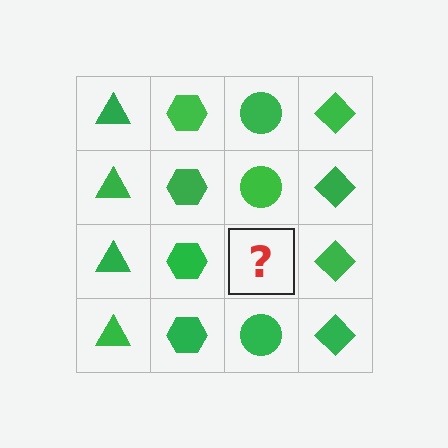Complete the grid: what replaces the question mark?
The question mark should be replaced with a green circle.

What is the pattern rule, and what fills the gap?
The rule is that each column has a consistent shape. The gap should be filled with a green circle.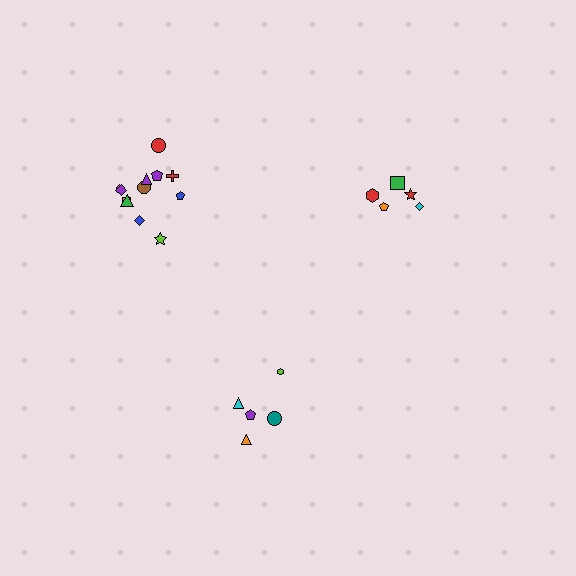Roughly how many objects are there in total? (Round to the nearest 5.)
Roughly 20 objects in total.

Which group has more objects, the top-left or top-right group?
The top-left group.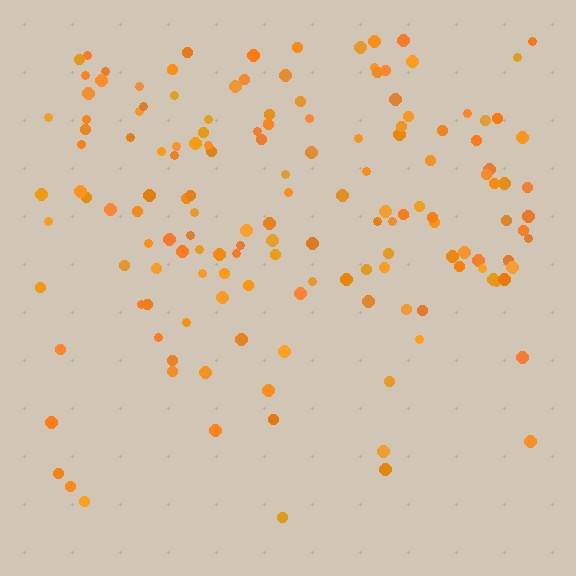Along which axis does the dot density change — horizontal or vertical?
Vertical.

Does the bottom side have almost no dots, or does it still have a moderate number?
Still a moderate number, just noticeably fewer than the top.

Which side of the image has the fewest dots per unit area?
The bottom.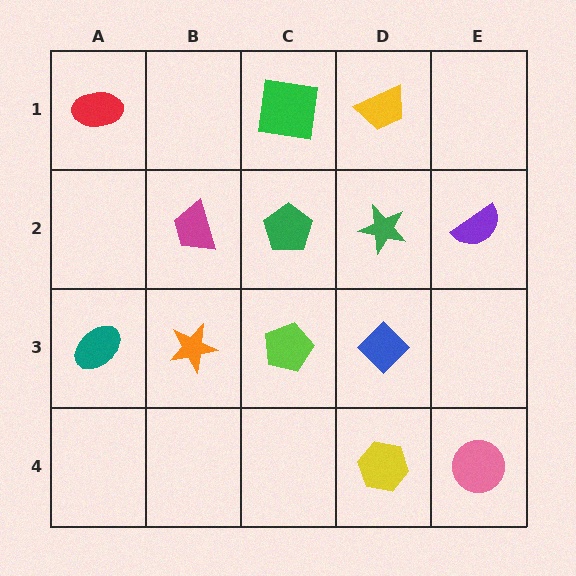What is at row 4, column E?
A pink circle.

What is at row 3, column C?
A lime pentagon.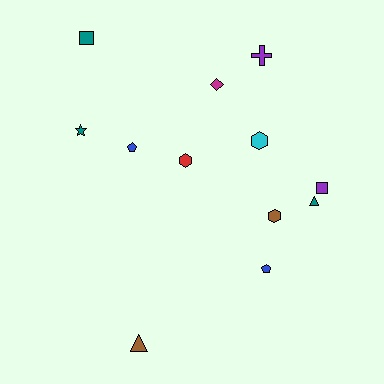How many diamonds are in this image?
There is 1 diamond.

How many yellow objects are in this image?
There are no yellow objects.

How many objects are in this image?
There are 12 objects.